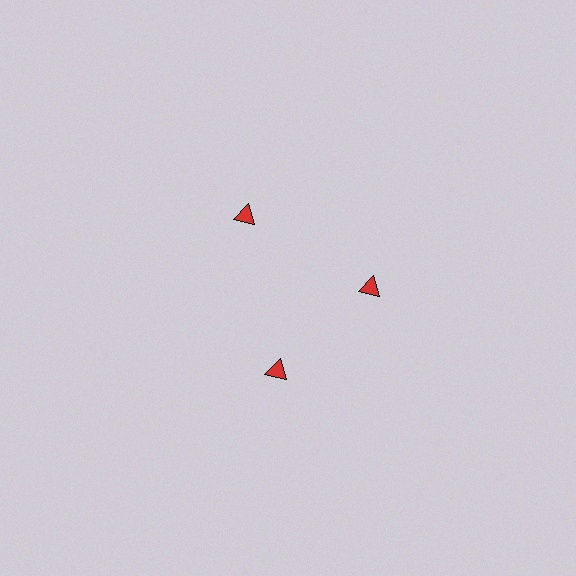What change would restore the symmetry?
The symmetry would be restored by rotating it back into even spacing with its neighbors so that all 3 triangles sit at equal angles and equal distance from the center.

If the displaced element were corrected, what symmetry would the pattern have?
It would have 3-fold rotational symmetry — the pattern would map onto itself every 120 degrees.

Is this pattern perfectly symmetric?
No. The 3 red triangles are arranged in a ring, but one element near the 7 o'clock position is rotated out of alignment along the ring, breaking the 3-fold rotational symmetry.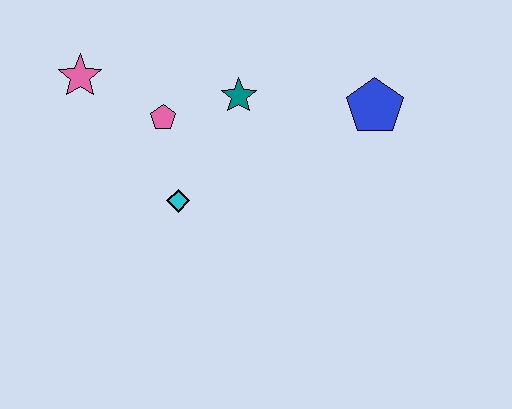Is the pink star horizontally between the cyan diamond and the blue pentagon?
No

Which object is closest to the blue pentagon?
The teal star is closest to the blue pentagon.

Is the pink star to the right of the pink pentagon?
No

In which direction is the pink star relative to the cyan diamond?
The pink star is above the cyan diamond.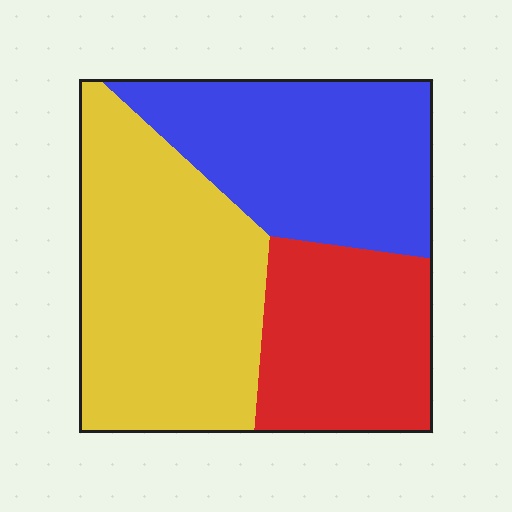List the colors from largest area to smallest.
From largest to smallest: yellow, blue, red.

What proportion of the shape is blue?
Blue takes up between a quarter and a half of the shape.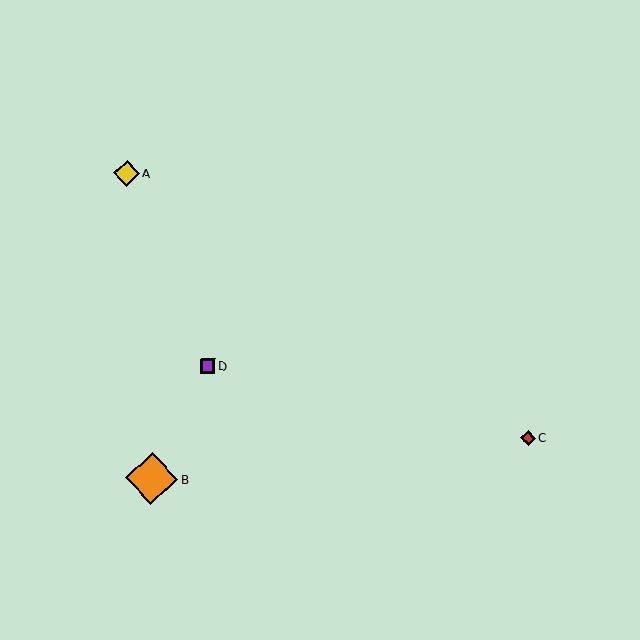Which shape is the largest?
The orange diamond (labeled B) is the largest.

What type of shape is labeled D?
Shape D is a purple square.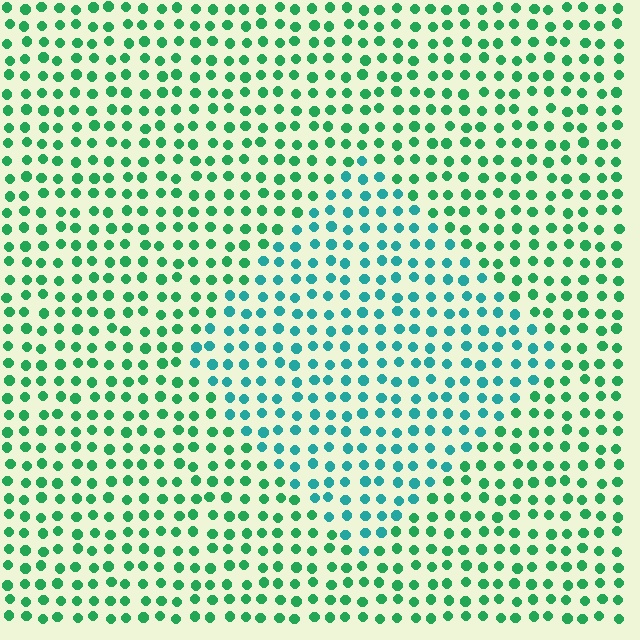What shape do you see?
I see a diamond.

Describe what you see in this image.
The image is filled with small green elements in a uniform arrangement. A diamond-shaped region is visible where the elements are tinted to a slightly different hue, forming a subtle color boundary.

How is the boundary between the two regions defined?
The boundary is defined purely by a slight shift in hue (about 34 degrees). Spacing, size, and orientation are identical on both sides.